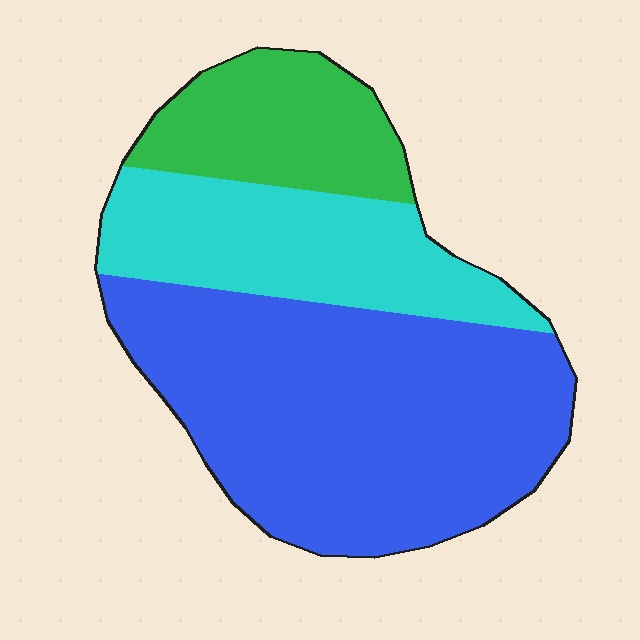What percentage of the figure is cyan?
Cyan covers roughly 25% of the figure.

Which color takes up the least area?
Green, at roughly 20%.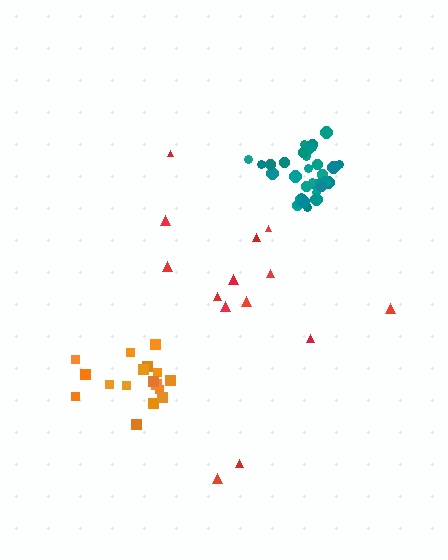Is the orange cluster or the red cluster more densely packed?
Orange.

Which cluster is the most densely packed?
Teal.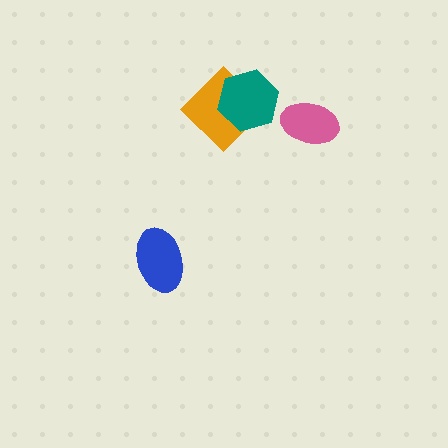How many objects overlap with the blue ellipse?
0 objects overlap with the blue ellipse.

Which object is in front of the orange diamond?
The teal hexagon is in front of the orange diamond.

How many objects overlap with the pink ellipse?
0 objects overlap with the pink ellipse.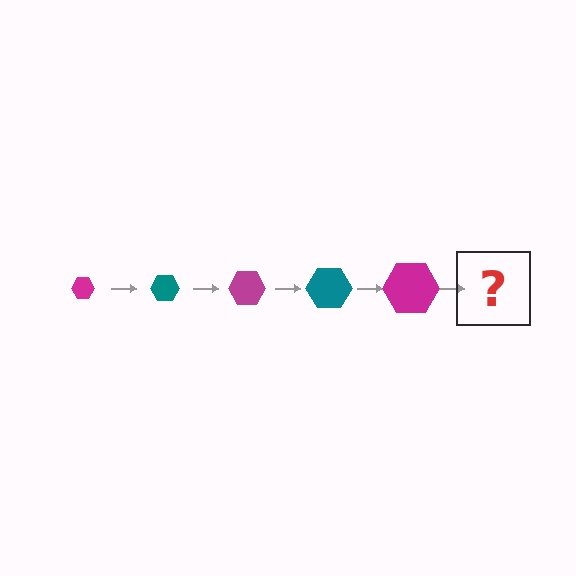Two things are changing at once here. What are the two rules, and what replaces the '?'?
The two rules are that the hexagon grows larger each step and the color cycles through magenta and teal. The '?' should be a teal hexagon, larger than the previous one.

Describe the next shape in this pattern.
It should be a teal hexagon, larger than the previous one.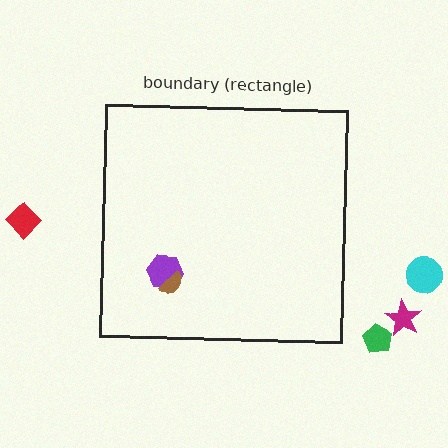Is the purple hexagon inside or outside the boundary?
Inside.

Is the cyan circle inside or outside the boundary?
Outside.